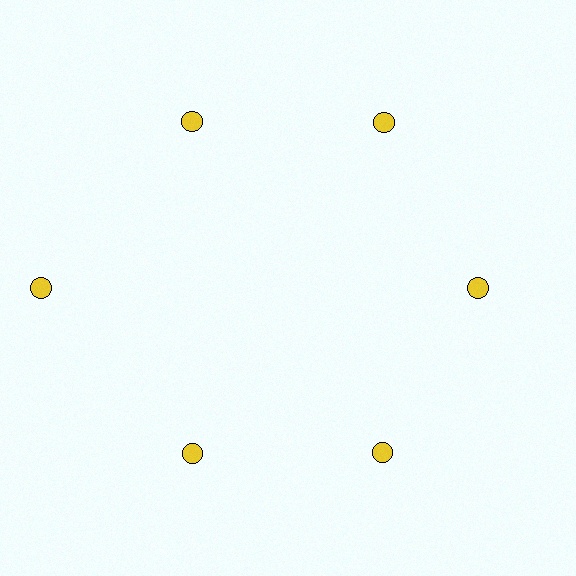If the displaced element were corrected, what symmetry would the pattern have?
It would have 6-fold rotational symmetry — the pattern would map onto itself every 60 degrees.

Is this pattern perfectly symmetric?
No. The 6 yellow circles are arranged in a ring, but one element near the 9 o'clock position is pushed outward from the center, breaking the 6-fold rotational symmetry.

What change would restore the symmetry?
The symmetry would be restored by moving it inward, back onto the ring so that all 6 circles sit at equal angles and equal distance from the center.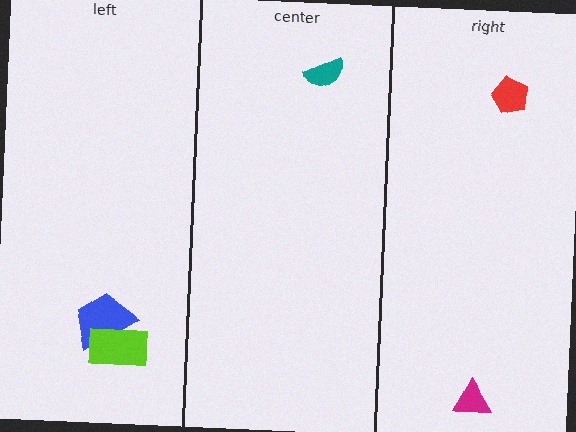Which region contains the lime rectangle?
The left region.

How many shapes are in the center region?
1.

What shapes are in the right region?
The red pentagon, the magenta triangle.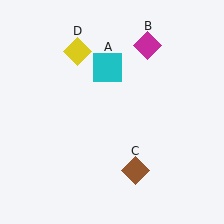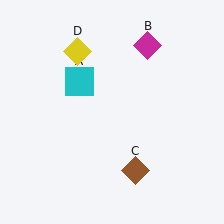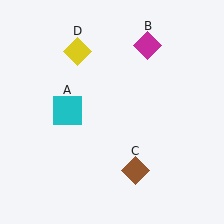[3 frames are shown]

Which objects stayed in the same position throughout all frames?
Magenta diamond (object B) and brown diamond (object C) and yellow diamond (object D) remained stationary.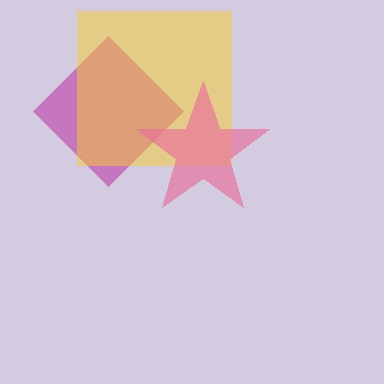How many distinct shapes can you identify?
There are 3 distinct shapes: a magenta diamond, a yellow square, a pink star.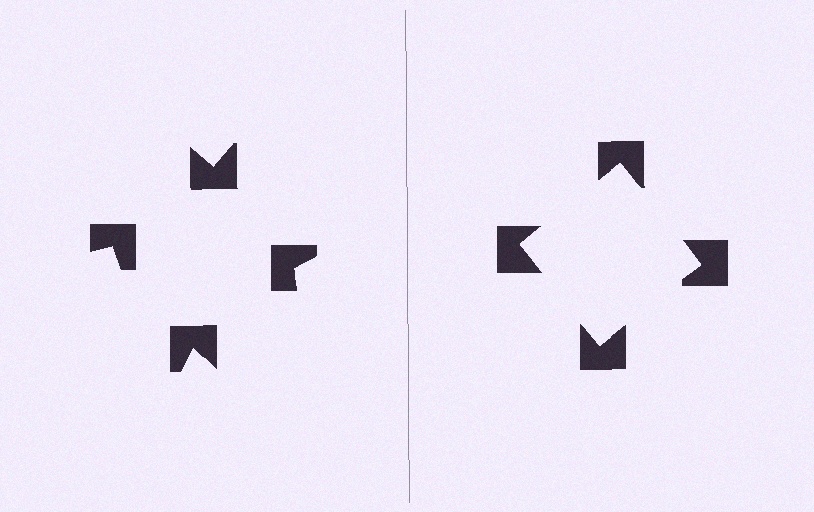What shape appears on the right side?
An illusory square.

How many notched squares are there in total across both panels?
8 — 4 on each side.